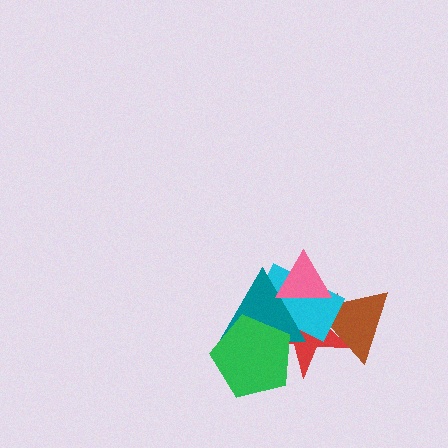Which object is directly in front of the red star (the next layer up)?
The brown triangle is directly in front of the red star.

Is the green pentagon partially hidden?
No, no other shape covers it.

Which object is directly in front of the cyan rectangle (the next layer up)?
The teal triangle is directly in front of the cyan rectangle.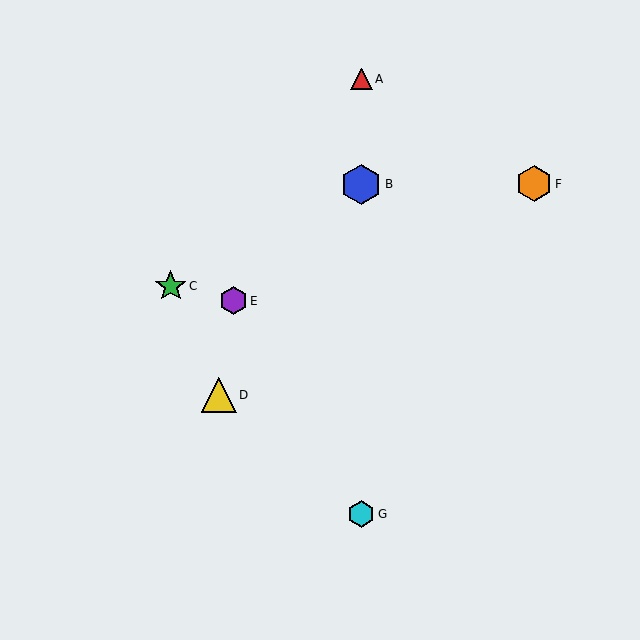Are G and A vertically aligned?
Yes, both are at x≈361.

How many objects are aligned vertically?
3 objects (A, B, G) are aligned vertically.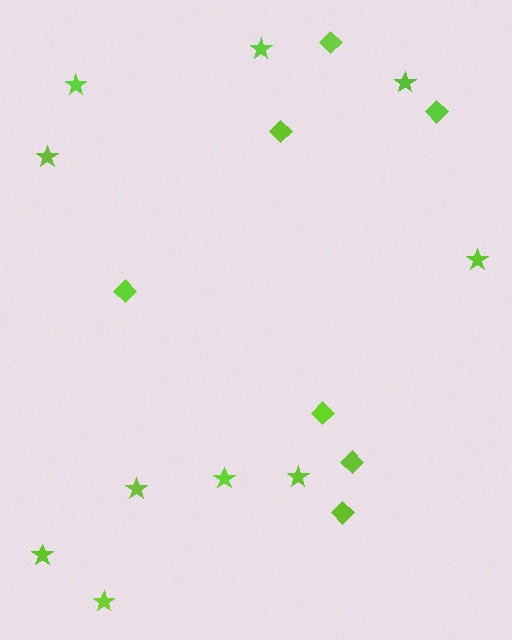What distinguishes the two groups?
There are 2 groups: one group of stars (10) and one group of diamonds (7).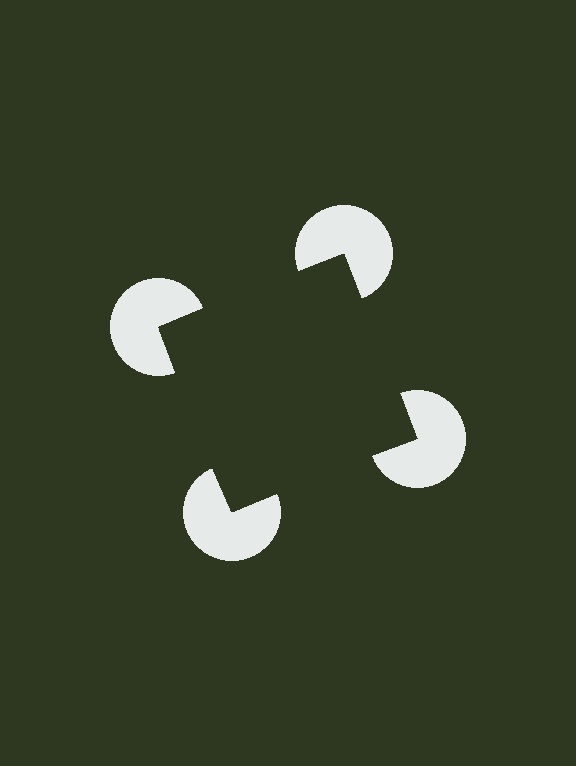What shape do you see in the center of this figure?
An illusory square — its edges are inferred from the aligned wedge cuts in the pac-man discs, not physically drawn.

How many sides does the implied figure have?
4 sides.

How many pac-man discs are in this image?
There are 4 — one at each vertex of the illusory square.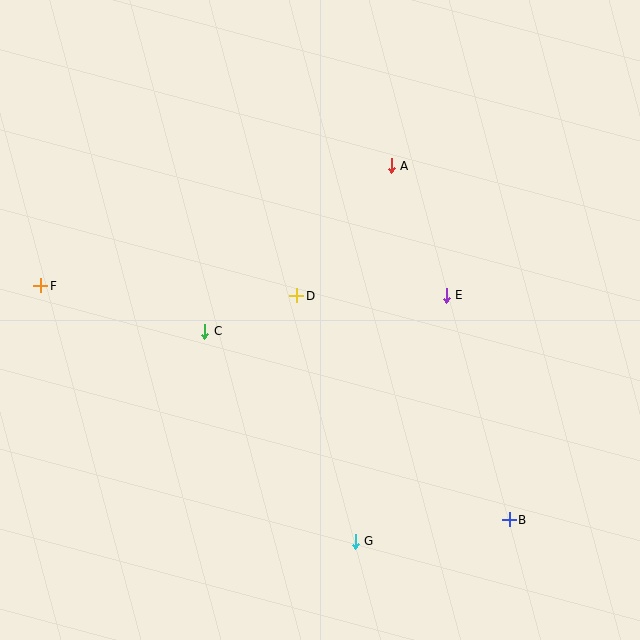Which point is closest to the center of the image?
Point D at (297, 296) is closest to the center.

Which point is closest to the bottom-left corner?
Point F is closest to the bottom-left corner.